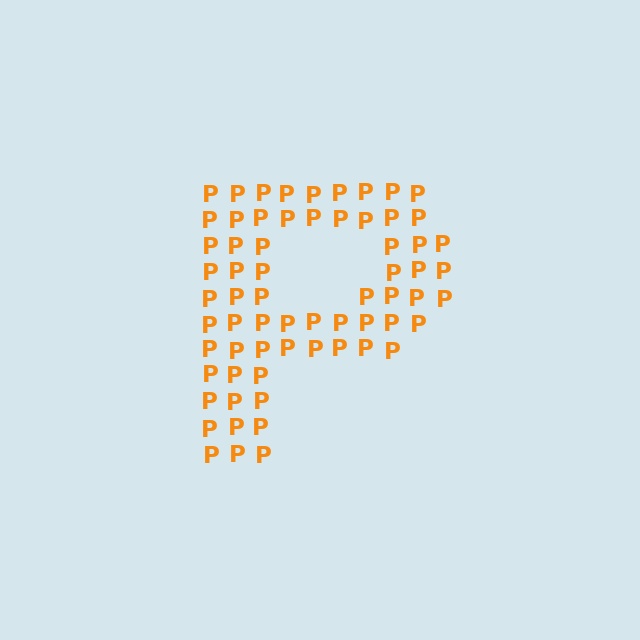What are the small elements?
The small elements are letter P's.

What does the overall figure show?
The overall figure shows the letter P.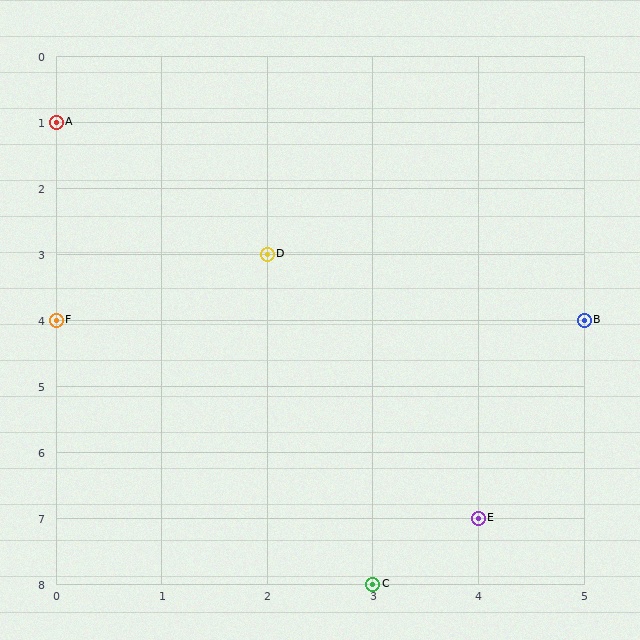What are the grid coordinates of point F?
Point F is at grid coordinates (0, 4).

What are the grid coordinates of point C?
Point C is at grid coordinates (3, 8).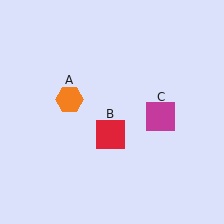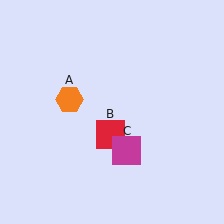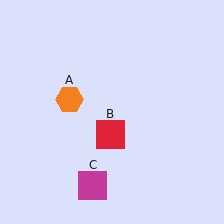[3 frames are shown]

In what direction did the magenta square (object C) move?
The magenta square (object C) moved down and to the left.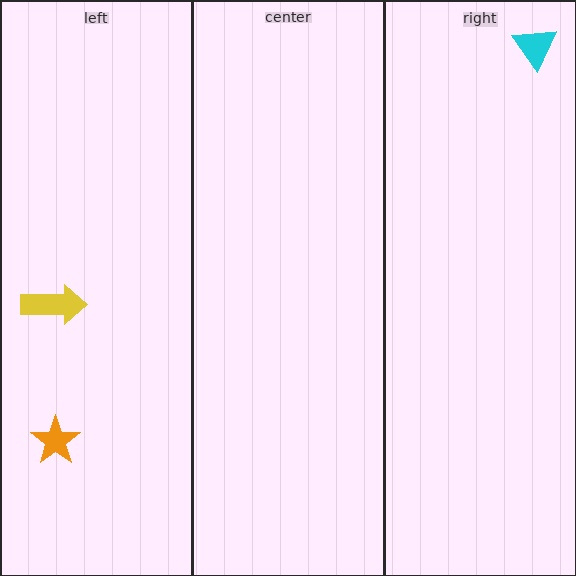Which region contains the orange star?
The left region.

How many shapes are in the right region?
1.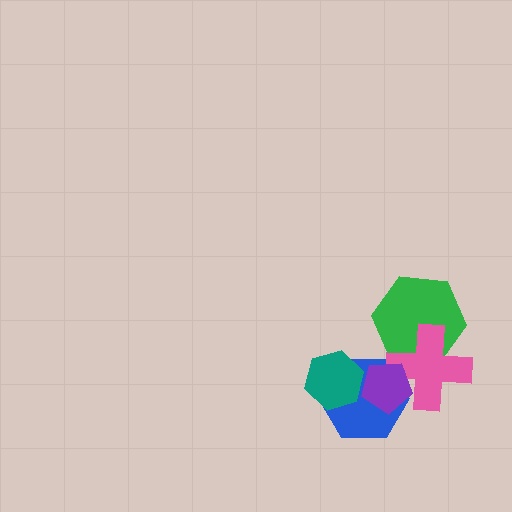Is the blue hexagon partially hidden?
Yes, it is partially covered by another shape.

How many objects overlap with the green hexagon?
1 object overlaps with the green hexagon.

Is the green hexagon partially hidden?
Yes, it is partially covered by another shape.